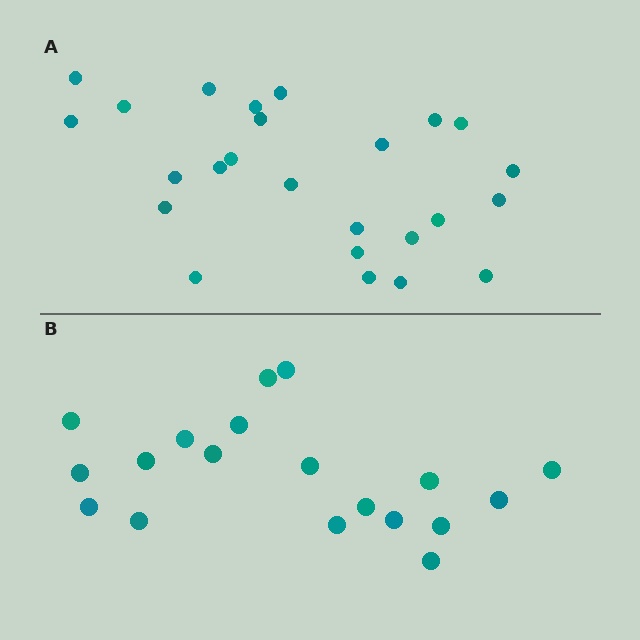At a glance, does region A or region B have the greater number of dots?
Region A (the top region) has more dots.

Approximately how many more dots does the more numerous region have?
Region A has about 6 more dots than region B.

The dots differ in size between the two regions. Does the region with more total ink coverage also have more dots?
No. Region B has more total ink coverage because its dots are larger, but region A actually contains more individual dots. Total area can be misleading — the number of items is what matters here.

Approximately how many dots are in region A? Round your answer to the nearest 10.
About 20 dots. (The exact count is 25, which rounds to 20.)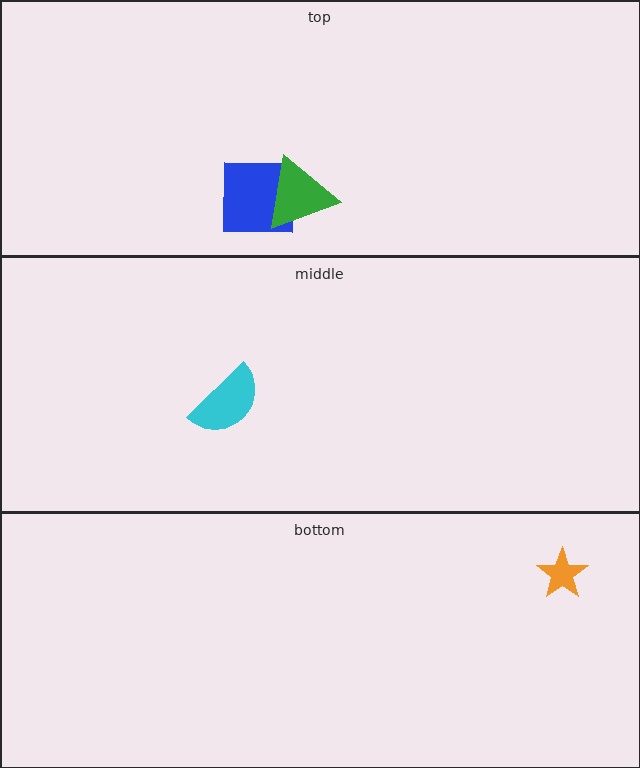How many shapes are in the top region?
2.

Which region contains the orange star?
The bottom region.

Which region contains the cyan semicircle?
The middle region.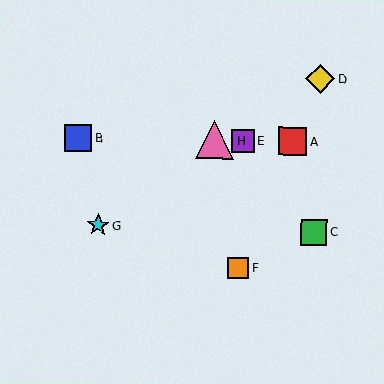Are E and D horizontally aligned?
No, E is at y≈140 and D is at y≈79.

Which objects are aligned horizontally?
Objects A, B, E, H are aligned horizontally.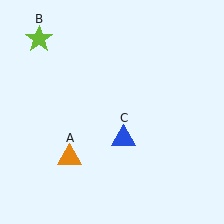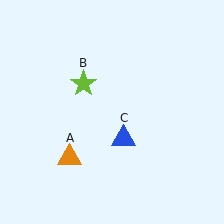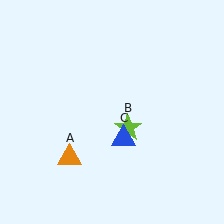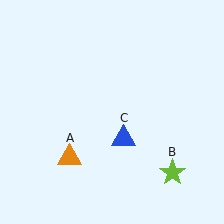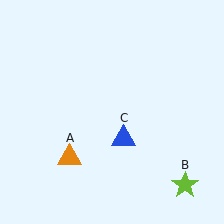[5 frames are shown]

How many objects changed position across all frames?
1 object changed position: lime star (object B).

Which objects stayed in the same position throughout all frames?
Orange triangle (object A) and blue triangle (object C) remained stationary.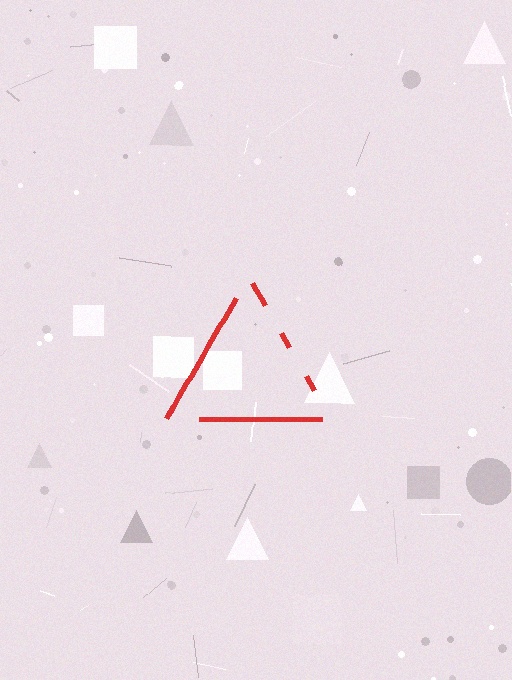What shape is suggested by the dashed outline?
The dashed outline suggests a triangle.